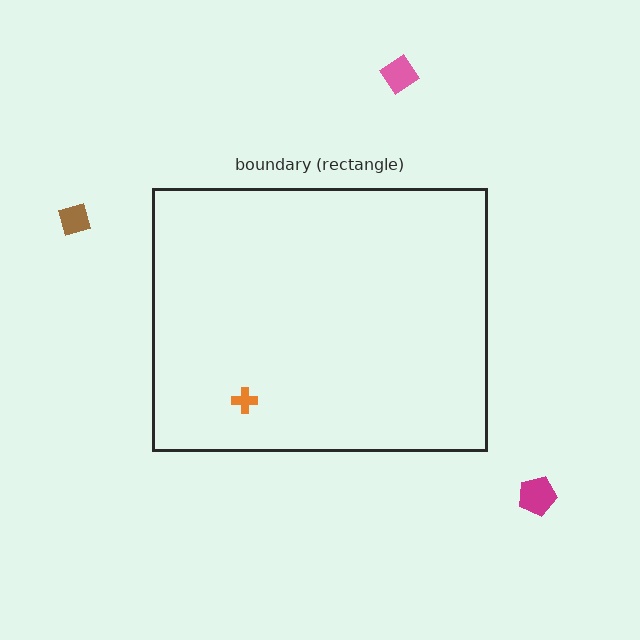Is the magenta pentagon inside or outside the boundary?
Outside.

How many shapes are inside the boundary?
1 inside, 3 outside.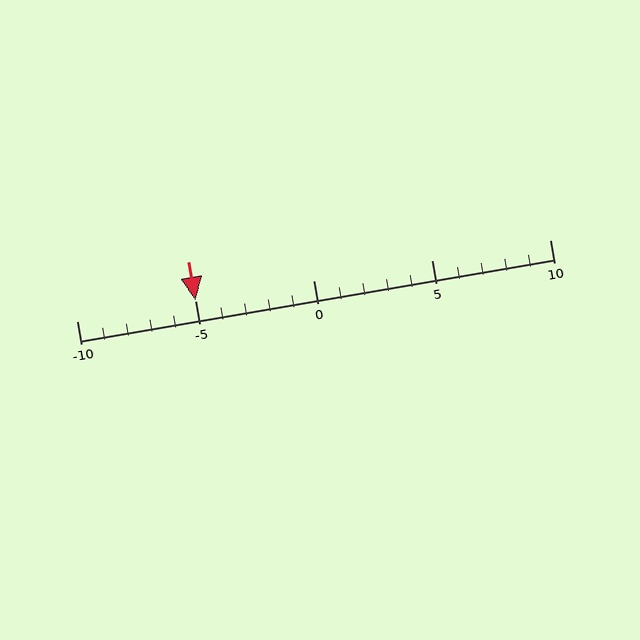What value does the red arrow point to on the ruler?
The red arrow points to approximately -5.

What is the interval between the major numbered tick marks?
The major tick marks are spaced 5 units apart.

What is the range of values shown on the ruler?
The ruler shows values from -10 to 10.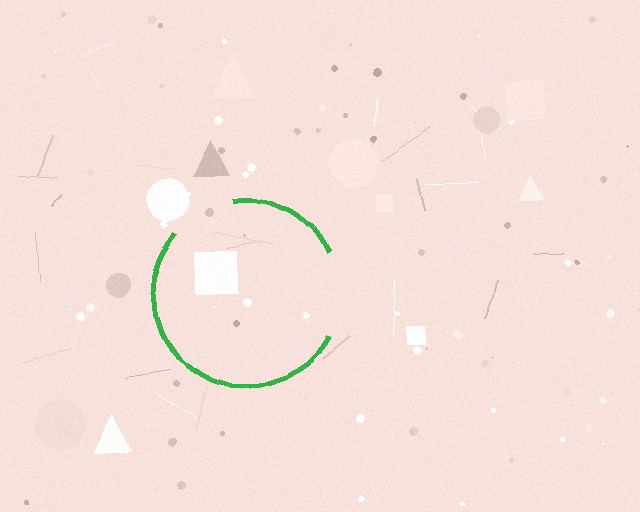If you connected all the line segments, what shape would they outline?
They would outline a circle.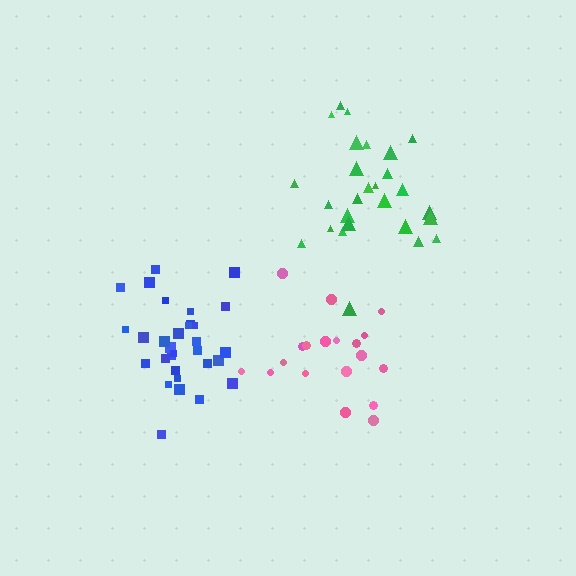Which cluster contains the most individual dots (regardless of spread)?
Blue (31).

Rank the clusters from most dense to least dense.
blue, pink, green.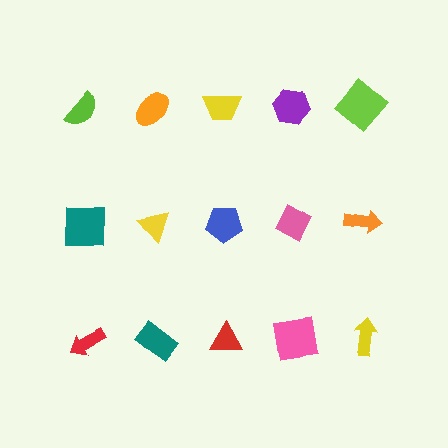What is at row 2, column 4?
A pink diamond.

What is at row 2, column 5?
An orange arrow.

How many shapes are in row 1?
5 shapes.